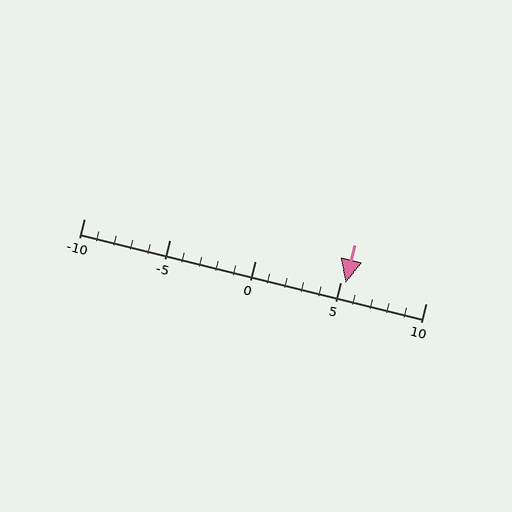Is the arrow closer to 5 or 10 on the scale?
The arrow is closer to 5.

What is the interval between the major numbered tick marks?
The major tick marks are spaced 5 units apart.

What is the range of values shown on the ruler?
The ruler shows values from -10 to 10.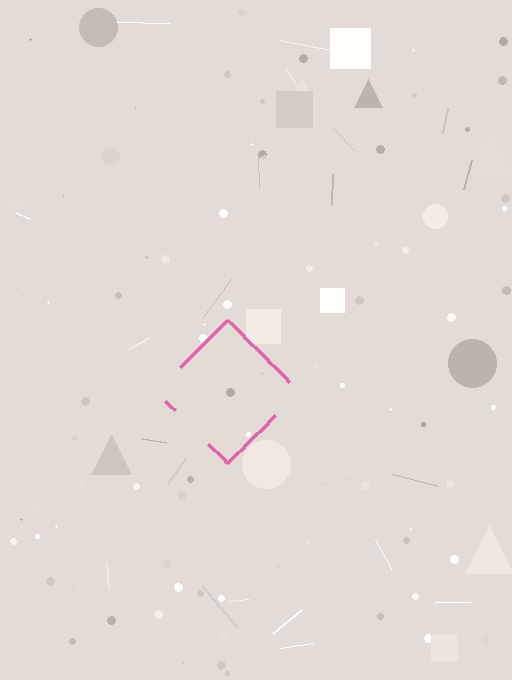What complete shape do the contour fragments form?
The contour fragments form a diamond.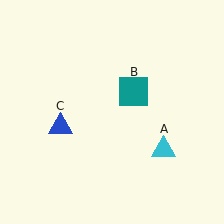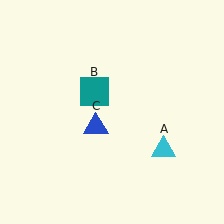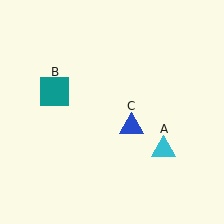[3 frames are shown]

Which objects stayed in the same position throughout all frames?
Cyan triangle (object A) remained stationary.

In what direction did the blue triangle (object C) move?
The blue triangle (object C) moved right.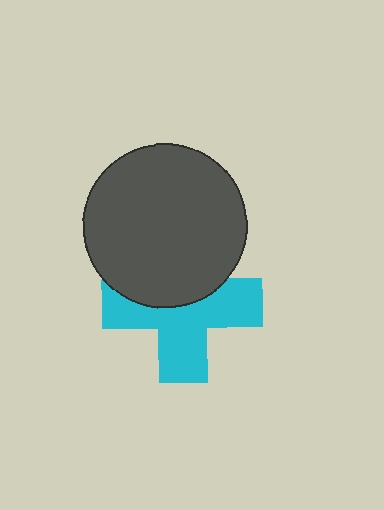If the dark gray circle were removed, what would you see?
You would see the complete cyan cross.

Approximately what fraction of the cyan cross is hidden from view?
Roughly 40% of the cyan cross is hidden behind the dark gray circle.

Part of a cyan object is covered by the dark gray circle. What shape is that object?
It is a cross.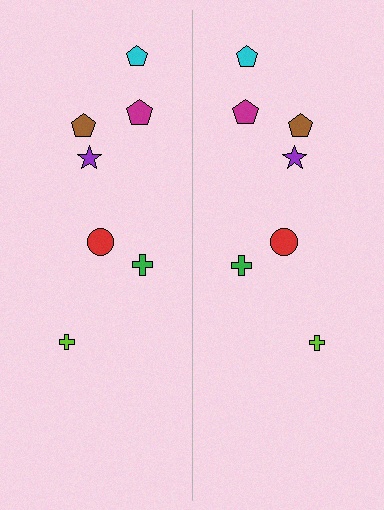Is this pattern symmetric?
Yes, this pattern has bilateral (reflection) symmetry.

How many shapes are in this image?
There are 14 shapes in this image.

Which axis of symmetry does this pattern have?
The pattern has a vertical axis of symmetry running through the center of the image.